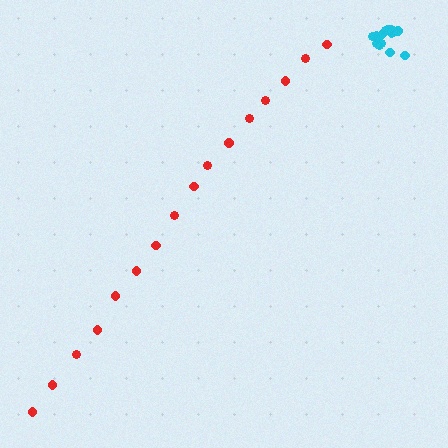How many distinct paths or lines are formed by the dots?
There are 2 distinct paths.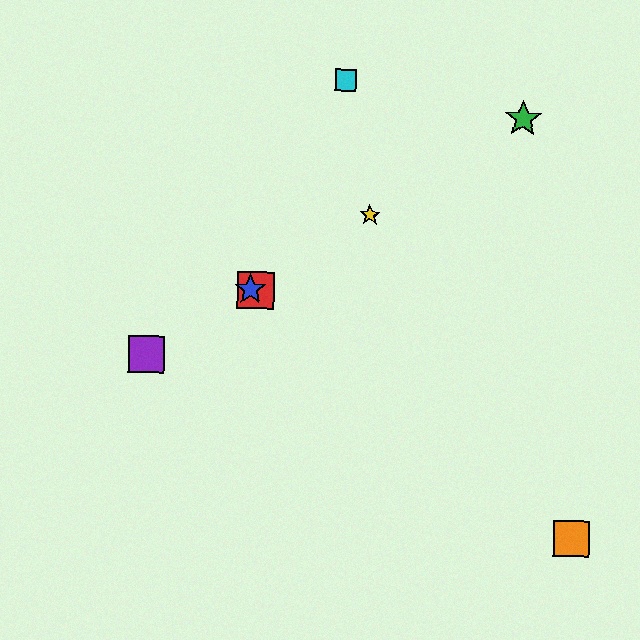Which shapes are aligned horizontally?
The red square, the blue star are aligned horizontally.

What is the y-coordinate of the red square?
The red square is at y≈290.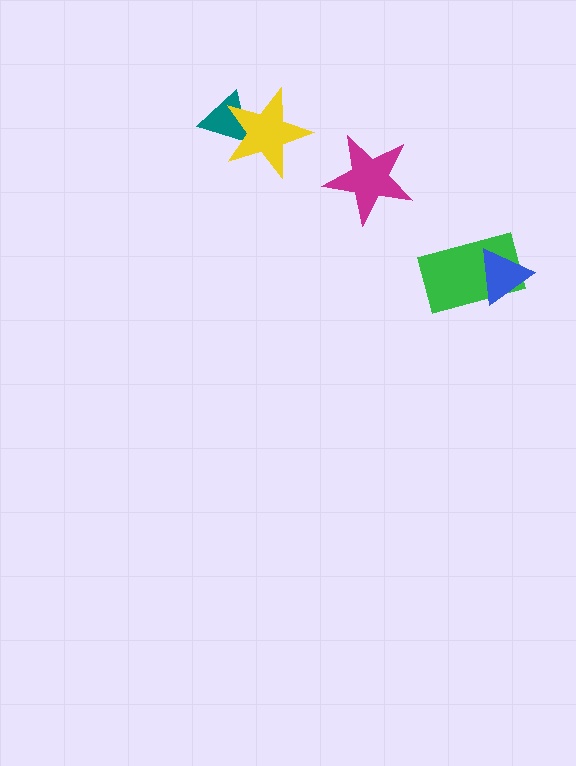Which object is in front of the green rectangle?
The blue triangle is in front of the green rectangle.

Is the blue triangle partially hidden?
No, no other shape covers it.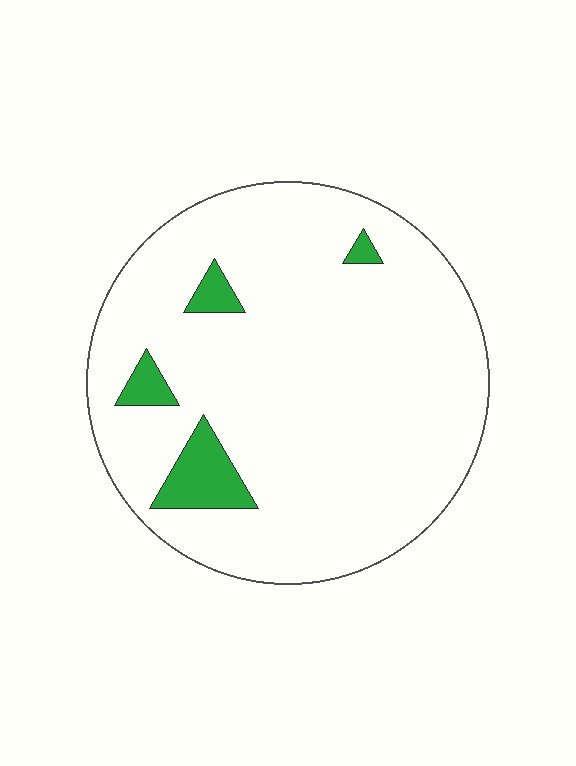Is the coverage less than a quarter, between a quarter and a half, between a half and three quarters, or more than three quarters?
Less than a quarter.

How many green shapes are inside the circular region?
4.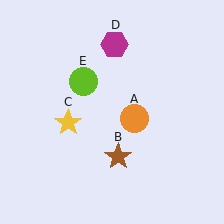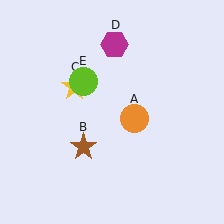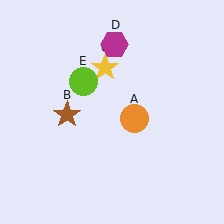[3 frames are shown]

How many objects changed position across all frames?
2 objects changed position: brown star (object B), yellow star (object C).